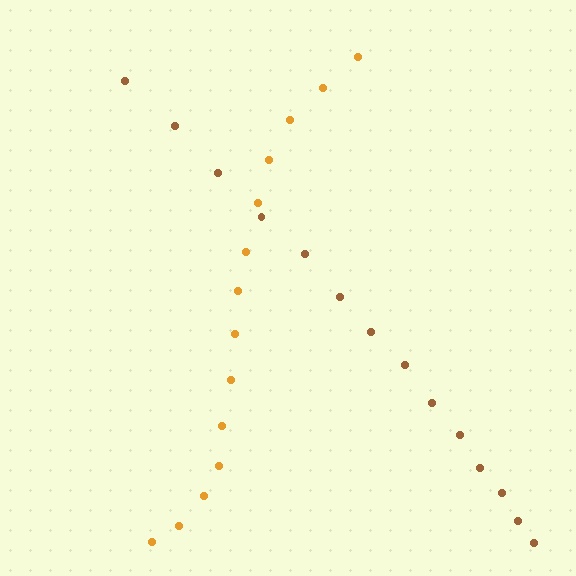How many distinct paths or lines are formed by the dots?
There are 2 distinct paths.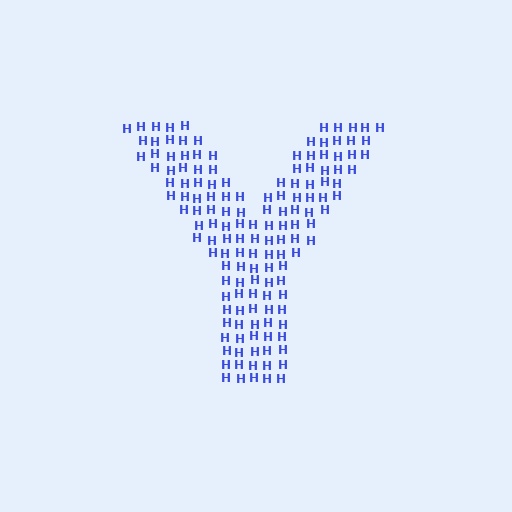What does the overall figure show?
The overall figure shows the letter Y.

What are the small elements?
The small elements are letter H's.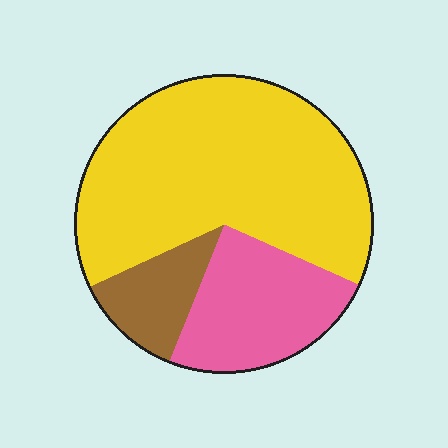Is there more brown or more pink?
Pink.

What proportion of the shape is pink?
Pink takes up between a sixth and a third of the shape.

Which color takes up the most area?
Yellow, at roughly 65%.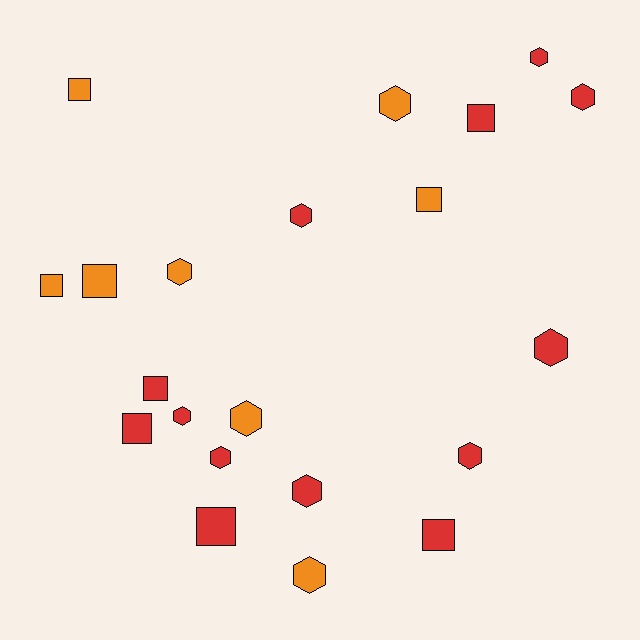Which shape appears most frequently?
Hexagon, with 12 objects.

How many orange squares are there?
There are 4 orange squares.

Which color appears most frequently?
Red, with 13 objects.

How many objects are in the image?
There are 21 objects.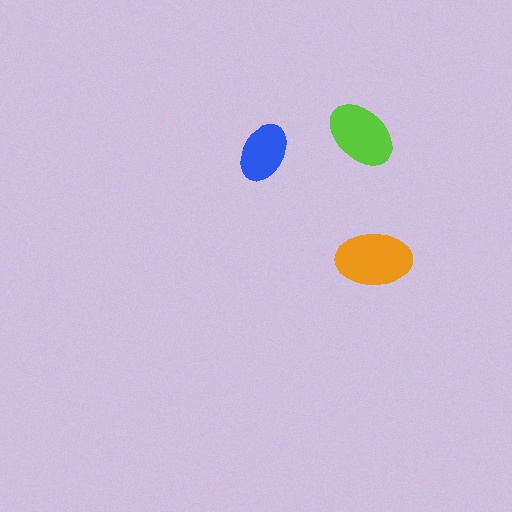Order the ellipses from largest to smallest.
the orange one, the lime one, the blue one.